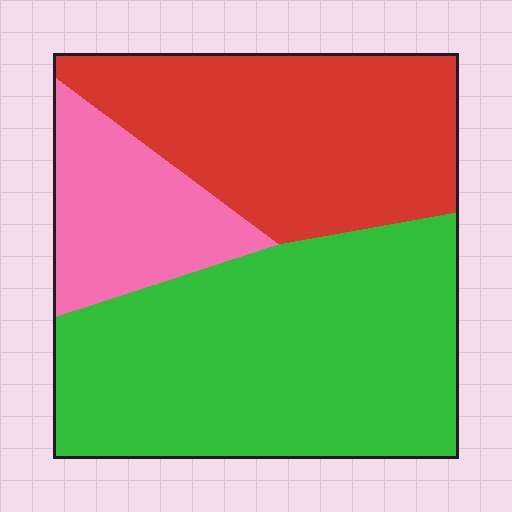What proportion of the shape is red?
Red takes up between a quarter and a half of the shape.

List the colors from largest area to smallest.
From largest to smallest: green, red, pink.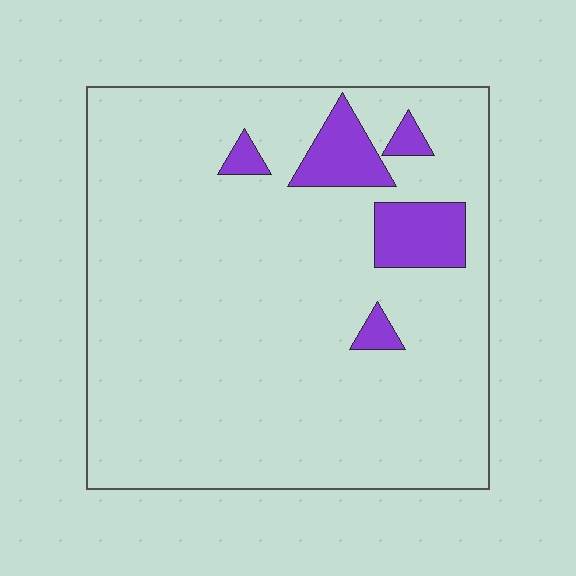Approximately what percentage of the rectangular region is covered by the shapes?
Approximately 10%.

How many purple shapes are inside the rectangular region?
5.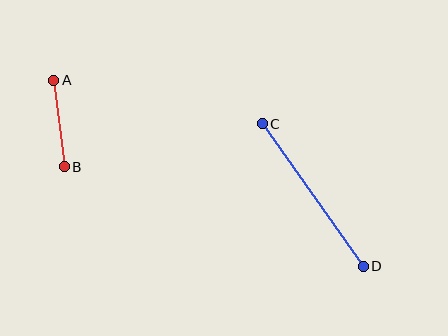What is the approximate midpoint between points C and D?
The midpoint is at approximately (313, 195) pixels.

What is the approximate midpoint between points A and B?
The midpoint is at approximately (59, 124) pixels.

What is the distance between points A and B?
The distance is approximately 87 pixels.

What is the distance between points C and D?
The distance is approximately 174 pixels.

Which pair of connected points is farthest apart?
Points C and D are farthest apart.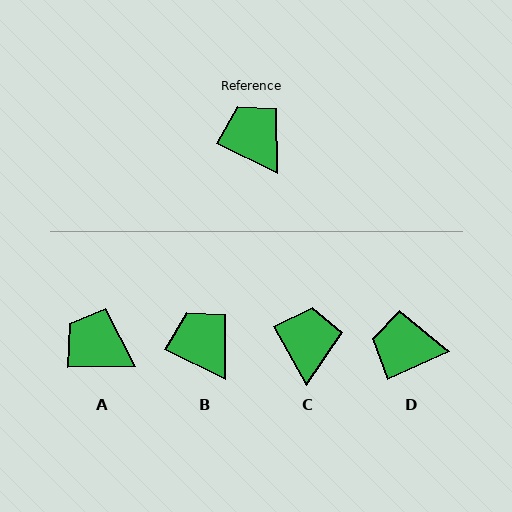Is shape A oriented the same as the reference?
No, it is off by about 27 degrees.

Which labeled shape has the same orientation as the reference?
B.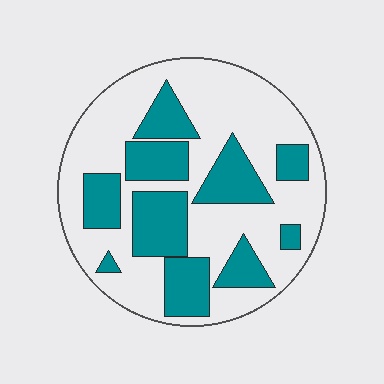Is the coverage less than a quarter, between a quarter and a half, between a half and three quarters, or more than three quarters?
Between a quarter and a half.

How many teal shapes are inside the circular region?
10.